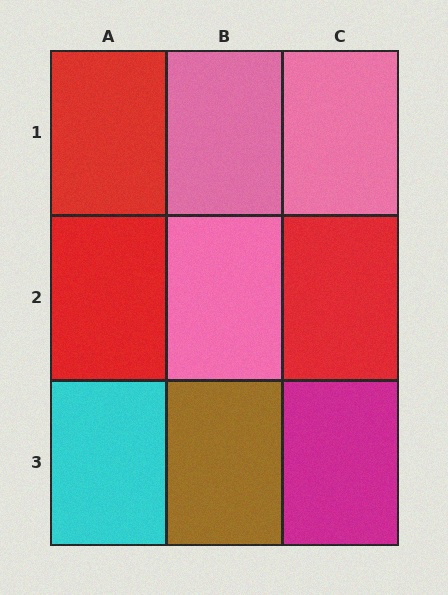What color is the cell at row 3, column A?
Cyan.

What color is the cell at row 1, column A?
Red.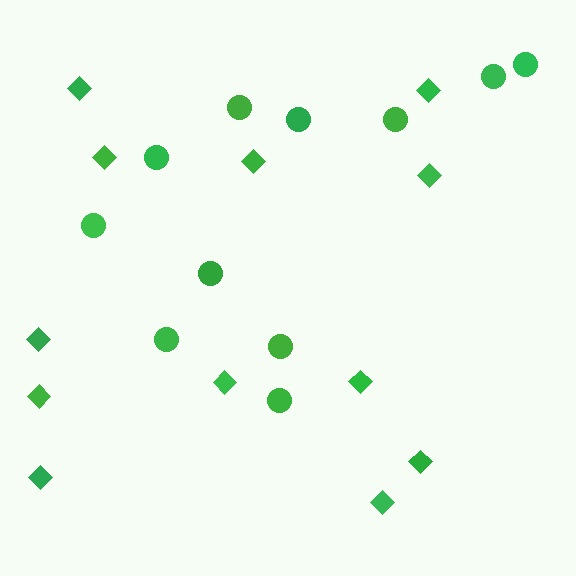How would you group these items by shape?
There are 2 groups: one group of circles (11) and one group of diamonds (12).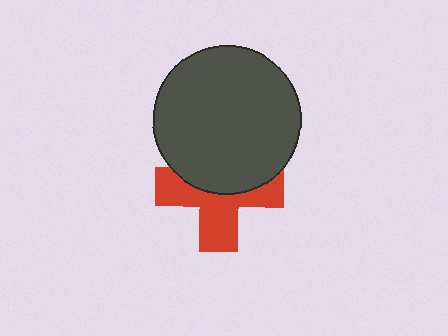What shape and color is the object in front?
The object in front is a dark gray circle.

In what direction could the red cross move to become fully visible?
The red cross could move down. That would shift it out from behind the dark gray circle entirely.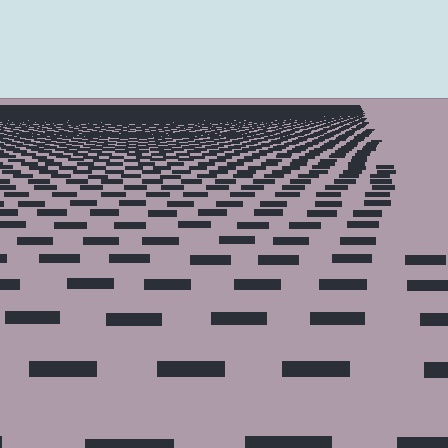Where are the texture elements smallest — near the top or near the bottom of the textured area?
Near the top.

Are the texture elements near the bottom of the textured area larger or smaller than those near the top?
Larger. Near the bottom, elements are closer to the viewer and appear at a bigger on-screen size.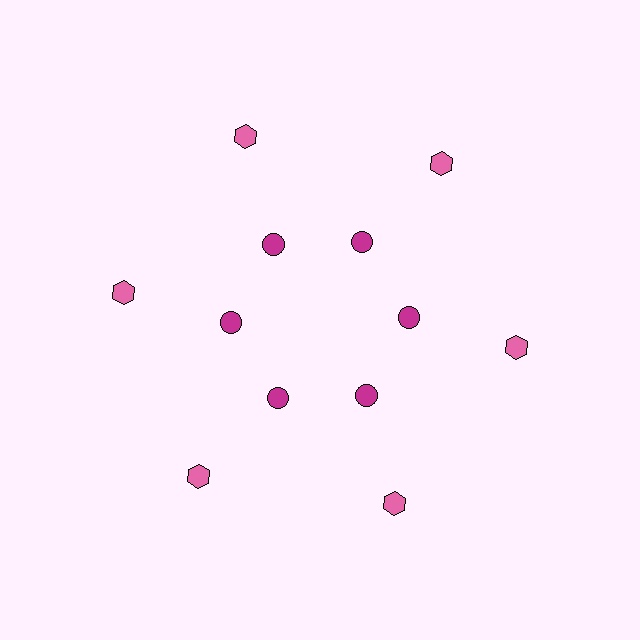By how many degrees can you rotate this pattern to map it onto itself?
The pattern maps onto itself every 60 degrees of rotation.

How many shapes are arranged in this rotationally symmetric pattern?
There are 12 shapes, arranged in 6 groups of 2.